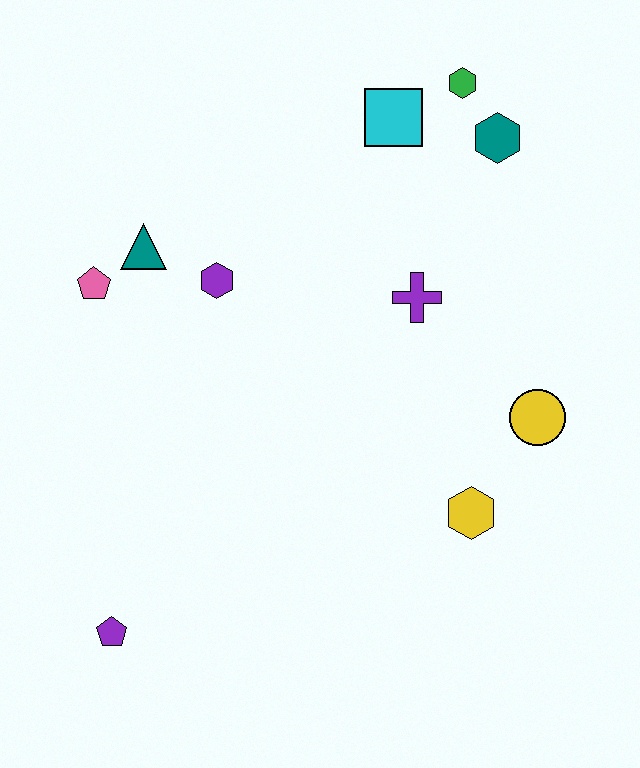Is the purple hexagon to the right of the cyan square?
No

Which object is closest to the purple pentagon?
The pink pentagon is closest to the purple pentagon.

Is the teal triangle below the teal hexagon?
Yes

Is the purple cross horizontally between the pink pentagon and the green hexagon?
Yes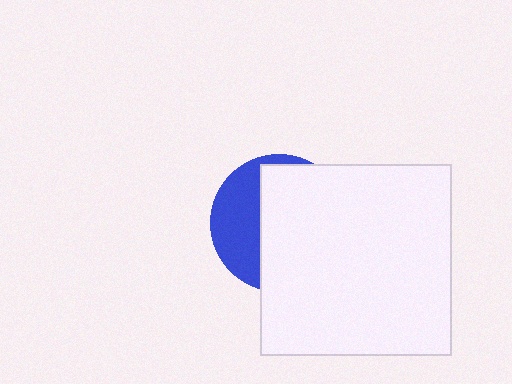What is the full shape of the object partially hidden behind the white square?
The partially hidden object is a blue circle.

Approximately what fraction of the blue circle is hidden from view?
Roughly 65% of the blue circle is hidden behind the white square.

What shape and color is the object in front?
The object in front is a white square.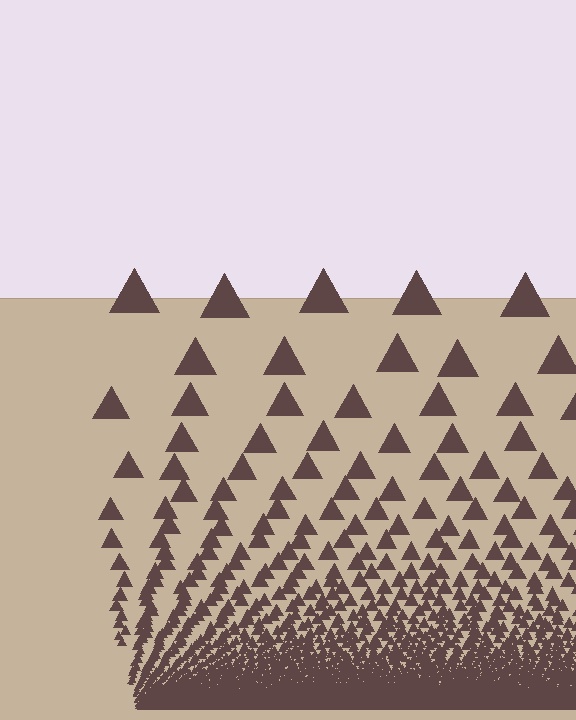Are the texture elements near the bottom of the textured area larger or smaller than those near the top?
Smaller. The gradient is inverted — elements near the bottom are smaller and denser.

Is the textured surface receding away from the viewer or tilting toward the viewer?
The surface appears to tilt toward the viewer. Texture elements get larger and sparser toward the top.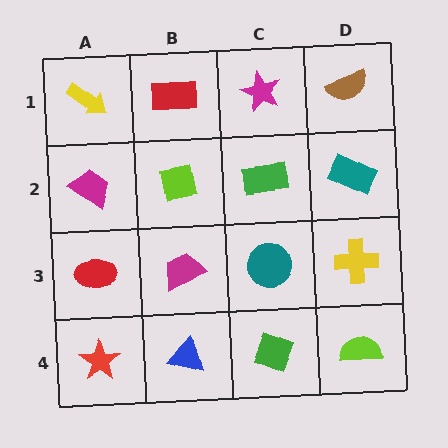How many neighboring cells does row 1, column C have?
3.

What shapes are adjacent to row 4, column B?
A magenta trapezoid (row 3, column B), a red star (row 4, column A), a green diamond (row 4, column C).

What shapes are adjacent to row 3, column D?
A teal rectangle (row 2, column D), a lime semicircle (row 4, column D), a teal circle (row 3, column C).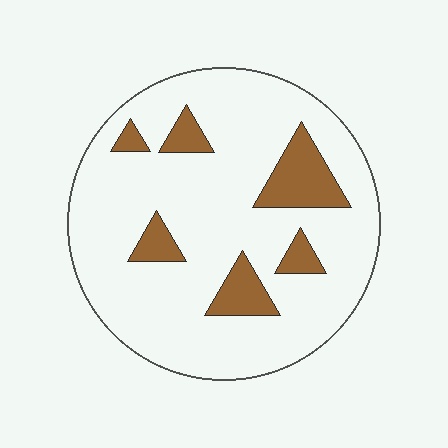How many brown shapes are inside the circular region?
6.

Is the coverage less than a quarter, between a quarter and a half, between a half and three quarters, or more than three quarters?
Less than a quarter.